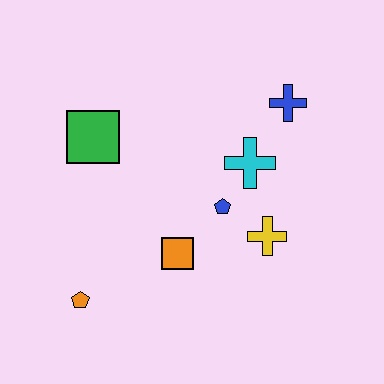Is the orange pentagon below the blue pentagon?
Yes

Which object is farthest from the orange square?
The blue cross is farthest from the orange square.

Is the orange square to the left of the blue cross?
Yes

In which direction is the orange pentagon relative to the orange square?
The orange pentagon is to the left of the orange square.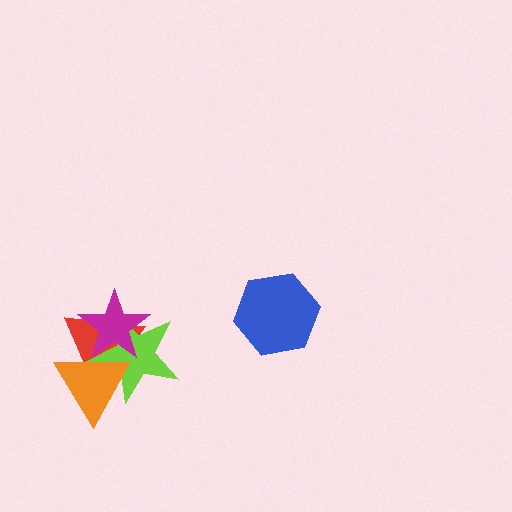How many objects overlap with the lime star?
3 objects overlap with the lime star.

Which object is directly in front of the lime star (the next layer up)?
The orange triangle is directly in front of the lime star.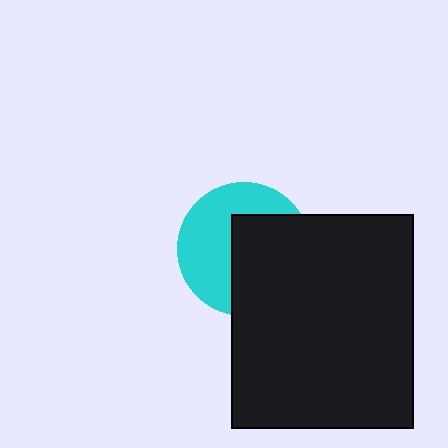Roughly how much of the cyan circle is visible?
About half of it is visible (roughly 50%).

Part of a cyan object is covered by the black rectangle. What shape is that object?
It is a circle.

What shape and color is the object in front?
The object in front is a black rectangle.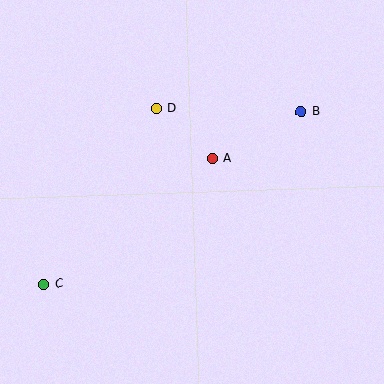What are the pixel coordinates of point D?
Point D is at (157, 109).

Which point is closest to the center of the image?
Point A at (212, 159) is closest to the center.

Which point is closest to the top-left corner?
Point D is closest to the top-left corner.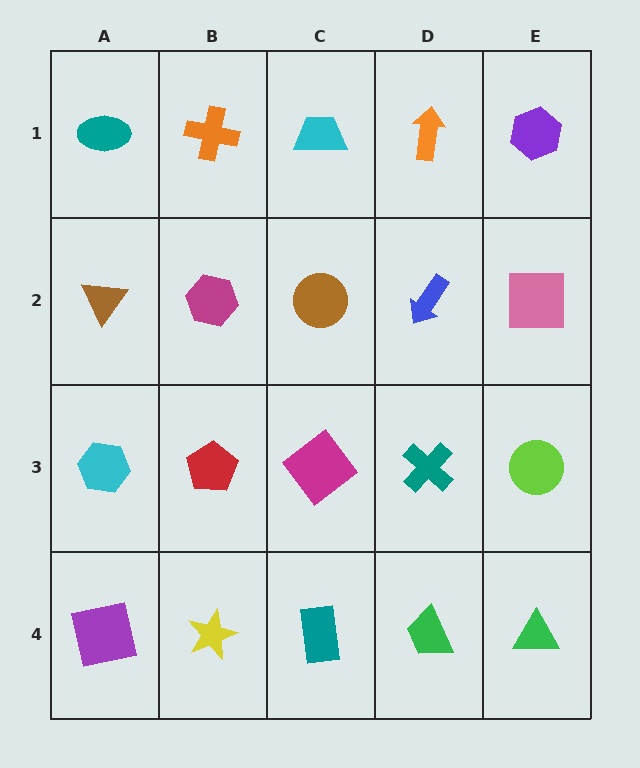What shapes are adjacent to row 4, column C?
A magenta diamond (row 3, column C), a yellow star (row 4, column B), a green trapezoid (row 4, column D).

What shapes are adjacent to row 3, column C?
A brown circle (row 2, column C), a teal rectangle (row 4, column C), a red pentagon (row 3, column B), a teal cross (row 3, column D).